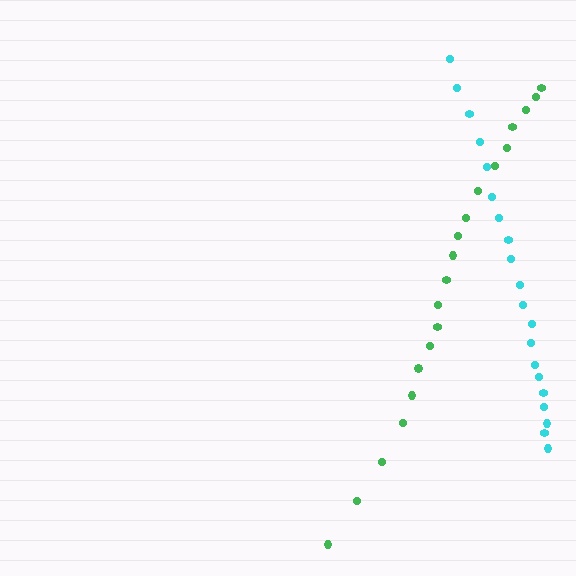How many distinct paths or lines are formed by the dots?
There are 2 distinct paths.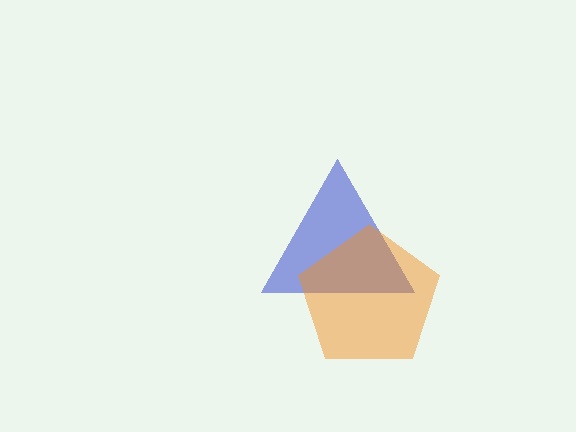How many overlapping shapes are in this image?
There are 2 overlapping shapes in the image.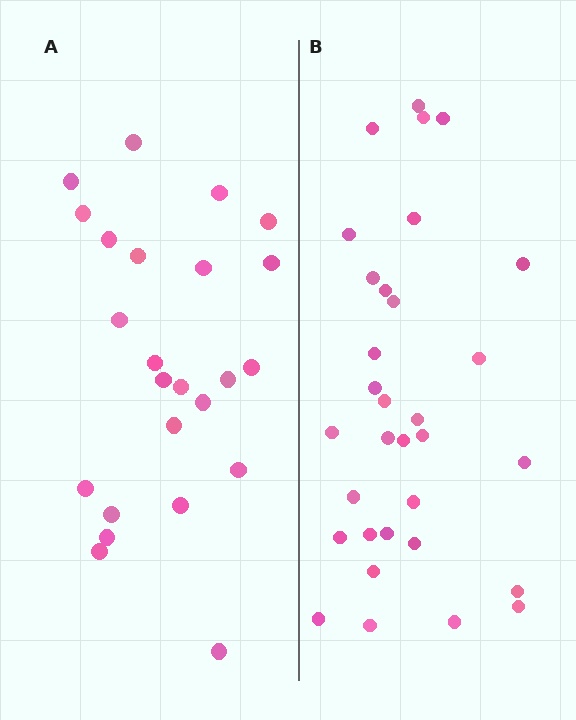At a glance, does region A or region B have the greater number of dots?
Region B (the right region) has more dots.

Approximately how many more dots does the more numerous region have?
Region B has roughly 8 or so more dots than region A.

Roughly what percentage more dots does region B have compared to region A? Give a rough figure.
About 35% more.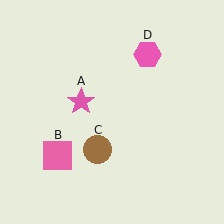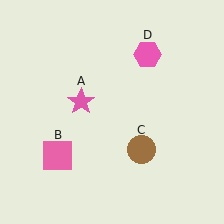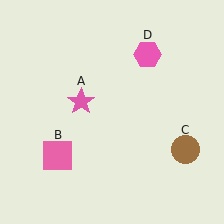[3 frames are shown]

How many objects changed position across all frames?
1 object changed position: brown circle (object C).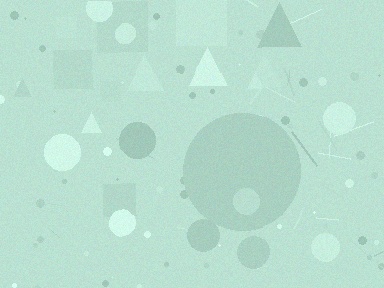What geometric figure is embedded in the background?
A circle is embedded in the background.